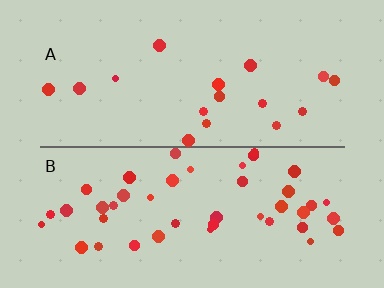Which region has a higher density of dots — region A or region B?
B (the bottom).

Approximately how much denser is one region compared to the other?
Approximately 2.7× — region B over region A.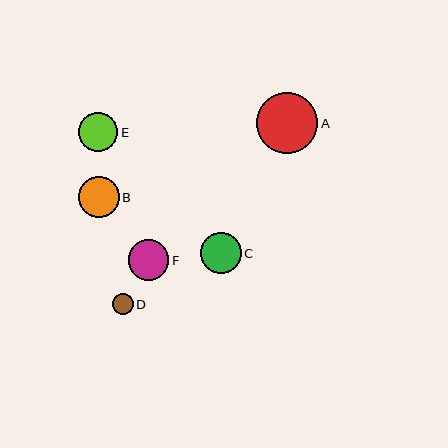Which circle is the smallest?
Circle D is the smallest with a size of approximately 21 pixels.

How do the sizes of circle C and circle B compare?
Circle C and circle B are approximately the same size.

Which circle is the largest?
Circle A is the largest with a size of approximately 61 pixels.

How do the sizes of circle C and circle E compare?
Circle C and circle E are approximately the same size.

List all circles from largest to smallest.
From largest to smallest: A, C, F, B, E, D.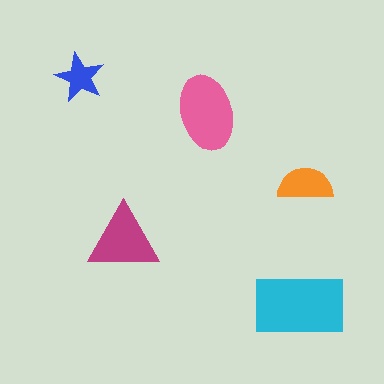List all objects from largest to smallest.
The cyan rectangle, the pink ellipse, the magenta triangle, the orange semicircle, the blue star.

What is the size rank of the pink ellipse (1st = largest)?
2nd.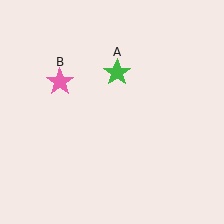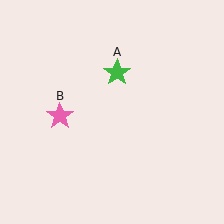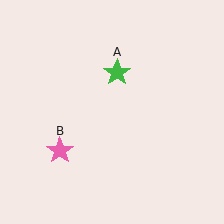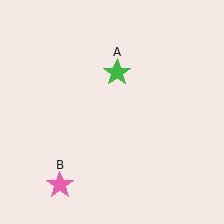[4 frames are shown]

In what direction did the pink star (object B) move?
The pink star (object B) moved down.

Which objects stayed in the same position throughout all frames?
Green star (object A) remained stationary.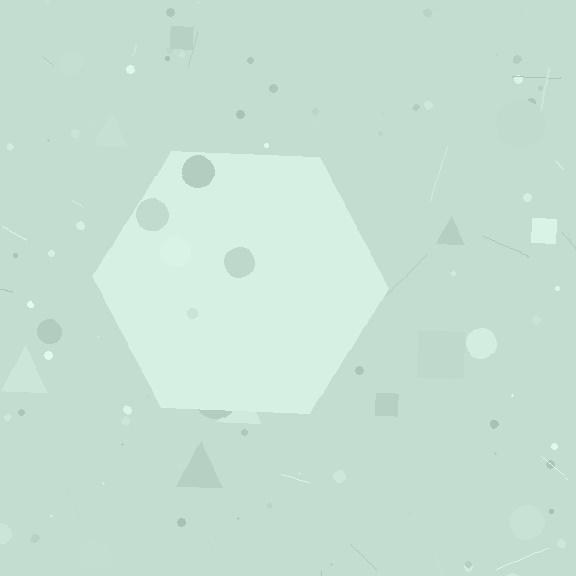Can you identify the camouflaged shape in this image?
The camouflaged shape is a hexagon.